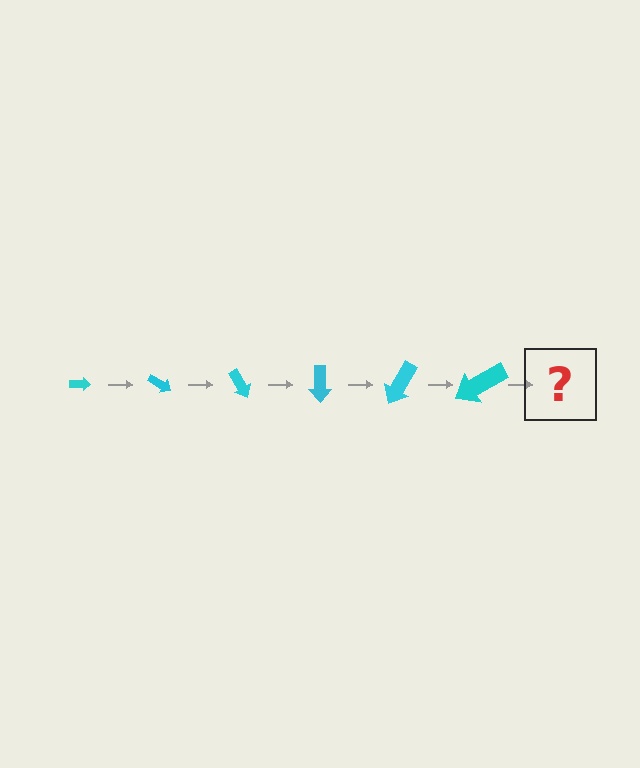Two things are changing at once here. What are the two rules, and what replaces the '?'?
The two rules are that the arrow grows larger each step and it rotates 30 degrees each step. The '?' should be an arrow, larger than the previous one and rotated 180 degrees from the start.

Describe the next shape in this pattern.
It should be an arrow, larger than the previous one and rotated 180 degrees from the start.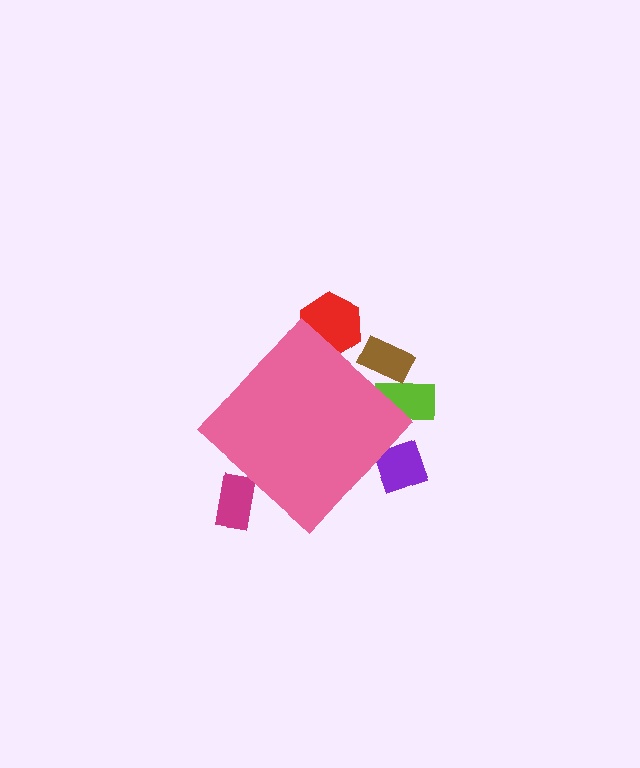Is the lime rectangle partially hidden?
Yes, the lime rectangle is partially hidden behind the pink diamond.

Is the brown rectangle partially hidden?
Yes, the brown rectangle is partially hidden behind the pink diamond.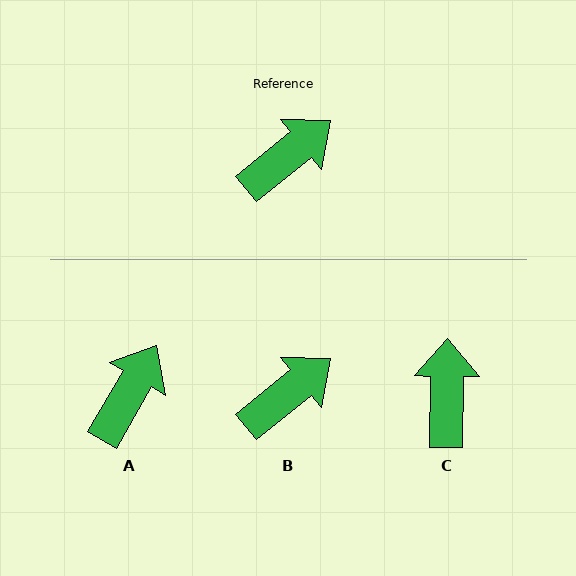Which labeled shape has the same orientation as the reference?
B.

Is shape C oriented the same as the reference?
No, it is off by about 50 degrees.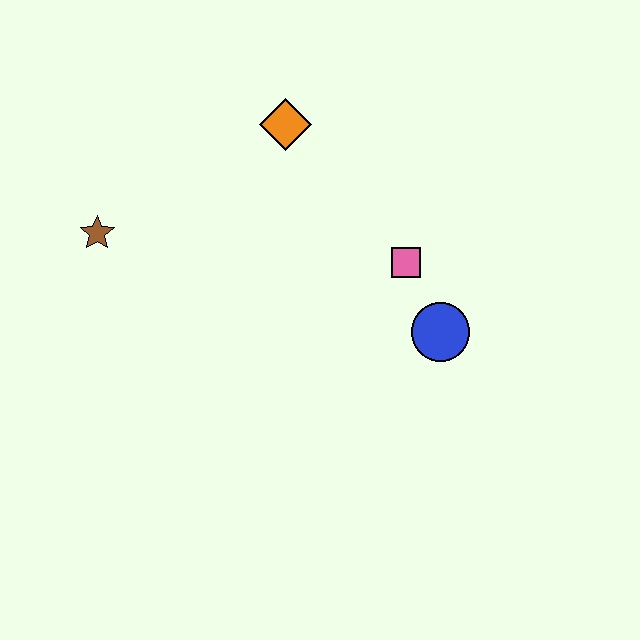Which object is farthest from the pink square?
The brown star is farthest from the pink square.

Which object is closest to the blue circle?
The pink square is closest to the blue circle.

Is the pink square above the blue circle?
Yes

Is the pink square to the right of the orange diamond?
Yes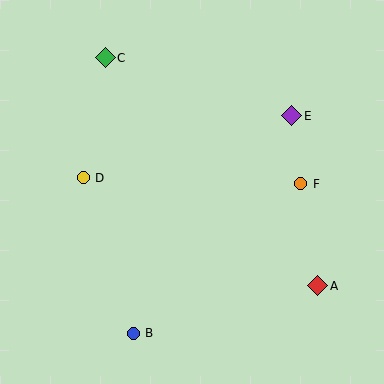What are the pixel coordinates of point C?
Point C is at (105, 58).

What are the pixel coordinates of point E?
Point E is at (292, 116).